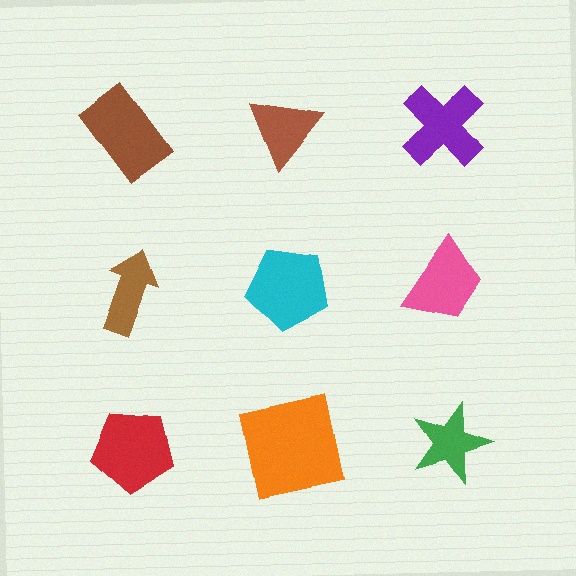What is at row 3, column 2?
An orange square.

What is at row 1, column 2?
A brown triangle.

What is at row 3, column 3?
A green star.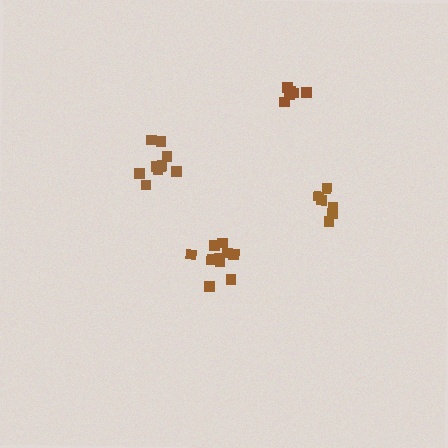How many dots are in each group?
Group 1: 6 dots, Group 2: 10 dots, Group 3: 10 dots, Group 4: 6 dots (32 total).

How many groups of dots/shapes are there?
There are 4 groups.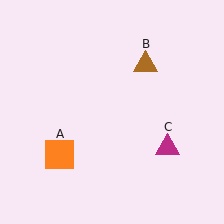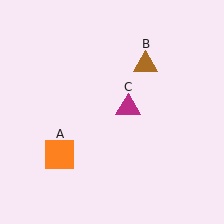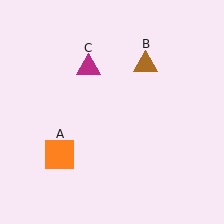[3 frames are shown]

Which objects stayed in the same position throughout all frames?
Orange square (object A) and brown triangle (object B) remained stationary.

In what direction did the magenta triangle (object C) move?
The magenta triangle (object C) moved up and to the left.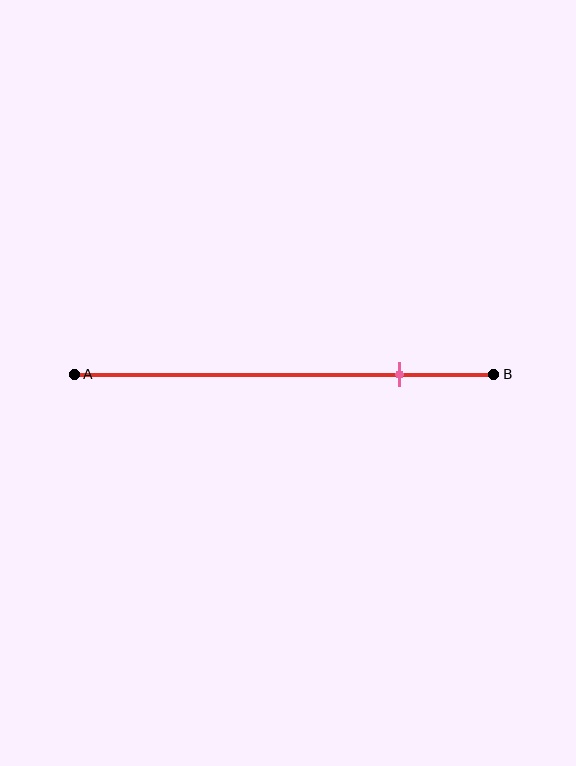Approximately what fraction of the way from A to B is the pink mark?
The pink mark is approximately 80% of the way from A to B.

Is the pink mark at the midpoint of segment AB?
No, the mark is at about 80% from A, not at the 50% midpoint.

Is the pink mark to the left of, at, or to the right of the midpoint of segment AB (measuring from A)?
The pink mark is to the right of the midpoint of segment AB.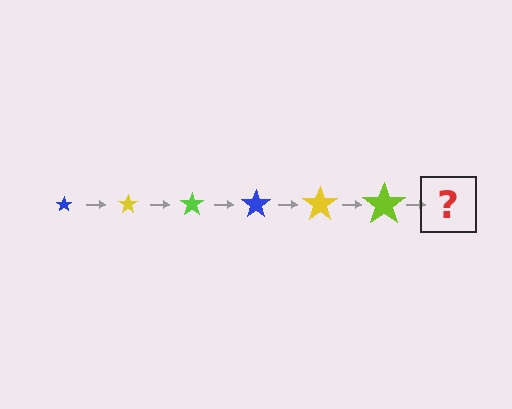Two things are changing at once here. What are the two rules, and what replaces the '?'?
The two rules are that the star grows larger each step and the color cycles through blue, yellow, and lime. The '?' should be a blue star, larger than the previous one.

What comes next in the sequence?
The next element should be a blue star, larger than the previous one.